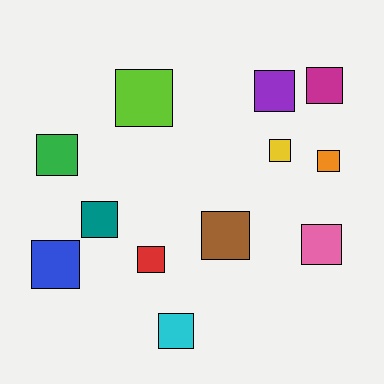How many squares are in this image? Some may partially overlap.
There are 12 squares.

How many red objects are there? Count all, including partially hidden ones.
There is 1 red object.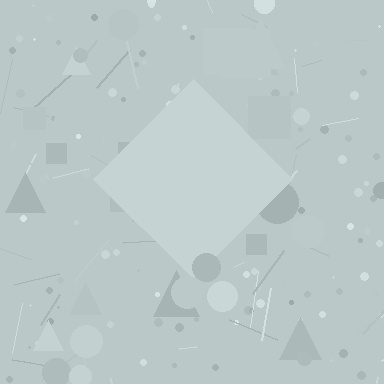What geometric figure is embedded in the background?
A diamond is embedded in the background.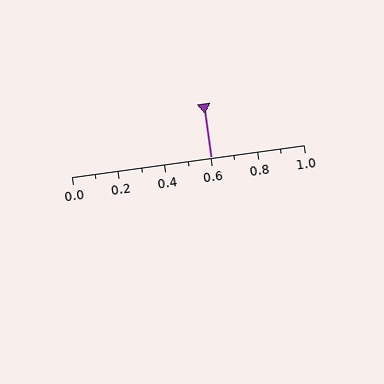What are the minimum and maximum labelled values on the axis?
The axis runs from 0.0 to 1.0.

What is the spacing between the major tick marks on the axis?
The major ticks are spaced 0.2 apart.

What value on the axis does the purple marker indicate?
The marker indicates approximately 0.6.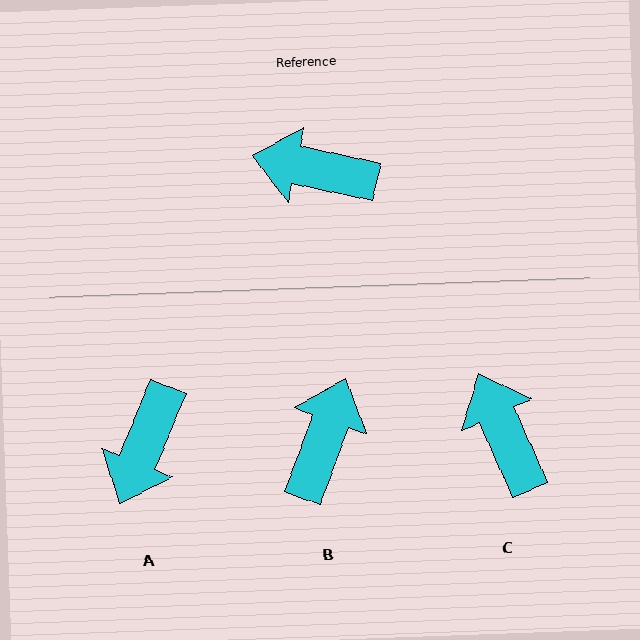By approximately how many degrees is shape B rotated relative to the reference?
Approximately 98 degrees clockwise.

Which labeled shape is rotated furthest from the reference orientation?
B, about 98 degrees away.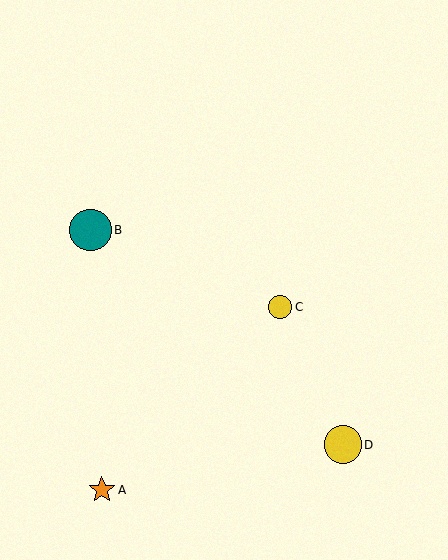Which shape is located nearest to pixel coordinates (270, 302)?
The yellow circle (labeled C) at (280, 307) is nearest to that location.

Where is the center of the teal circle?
The center of the teal circle is at (91, 230).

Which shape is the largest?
The teal circle (labeled B) is the largest.